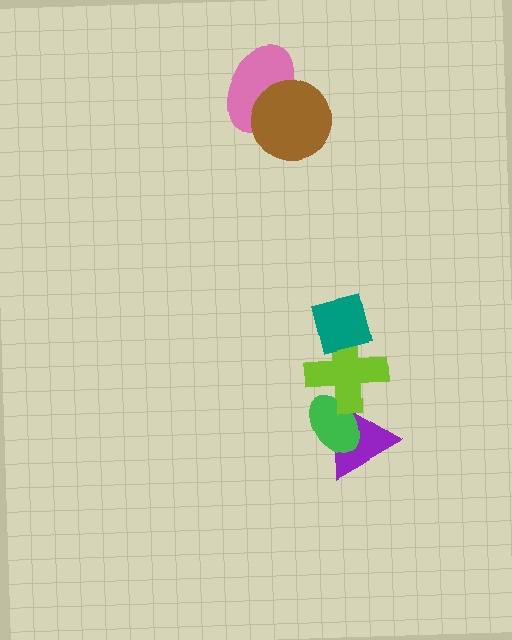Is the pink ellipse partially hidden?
Yes, it is partially covered by another shape.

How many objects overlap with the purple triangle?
2 objects overlap with the purple triangle.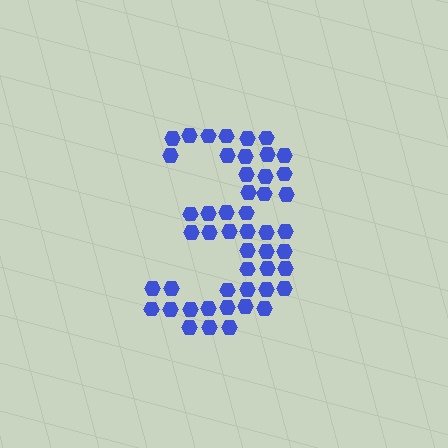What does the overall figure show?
The overall figure shows the digit 3.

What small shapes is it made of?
It is made of small hexagons.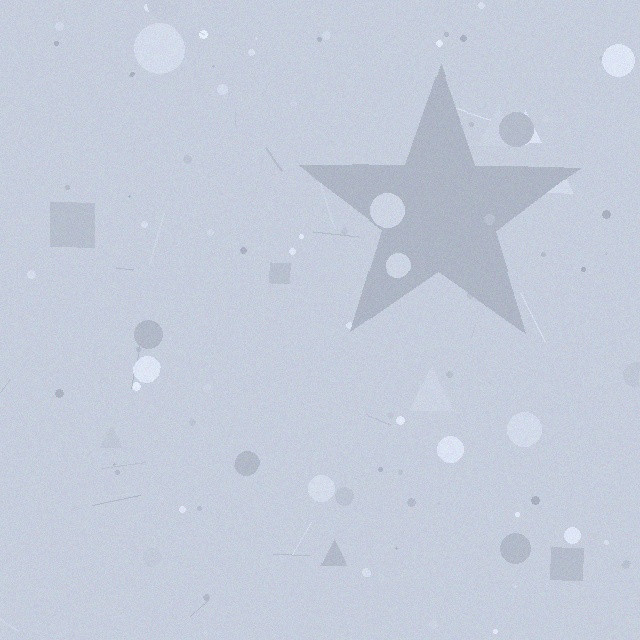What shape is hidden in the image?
A star is hidden in the image.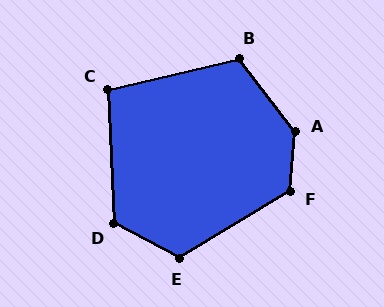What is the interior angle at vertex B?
Approximately 115 degrees (obtuse).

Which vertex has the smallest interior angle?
C, at approximately 101 degrees.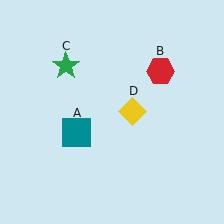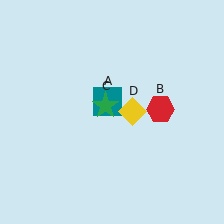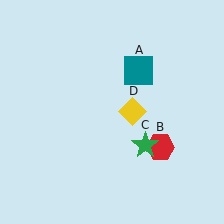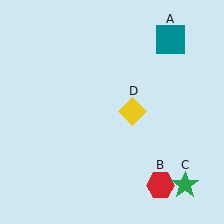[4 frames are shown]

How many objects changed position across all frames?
3 objects changed position: teal square (object A), red hexagon (object B), green star (object C).